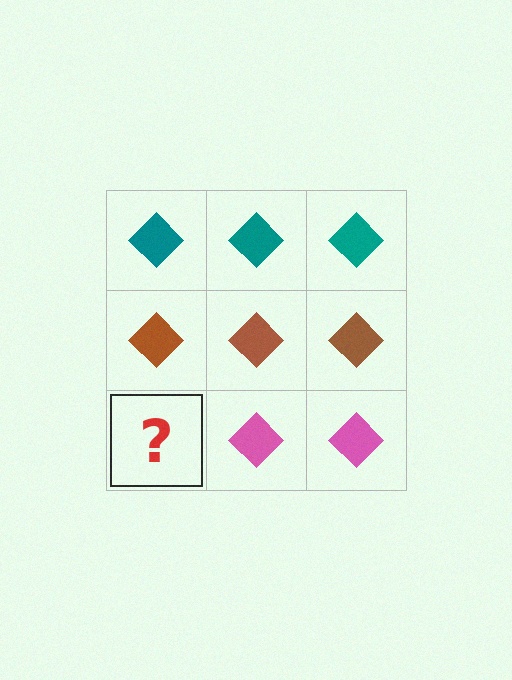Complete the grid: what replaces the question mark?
The question mark should be replaced with a pink diamond.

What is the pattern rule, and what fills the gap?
The rule is that each row has a consistent color. The gap should be filled with a pink diamond.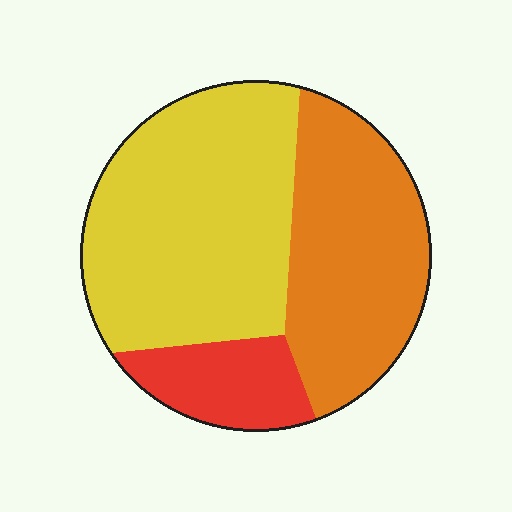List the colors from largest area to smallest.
From largest to smallest: yellow, orange, red.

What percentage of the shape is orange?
Orange covers roughly 35% of the shape.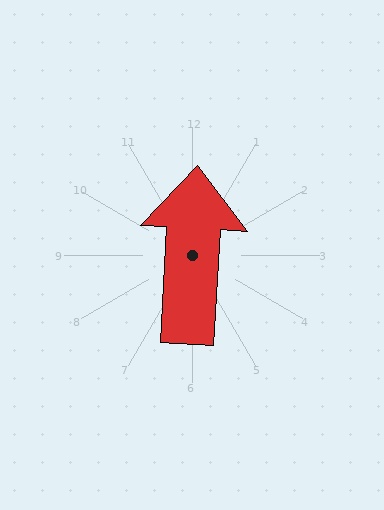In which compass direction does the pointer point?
North.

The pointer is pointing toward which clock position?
Roughly 12 o'clock.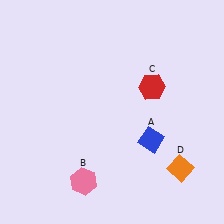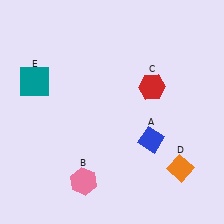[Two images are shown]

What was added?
A teal square (E) was added in Image 2.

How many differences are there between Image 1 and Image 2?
There is 1 difference between the two images.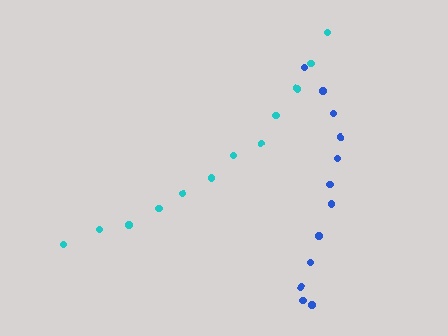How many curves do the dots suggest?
There are 2 distinct paths.